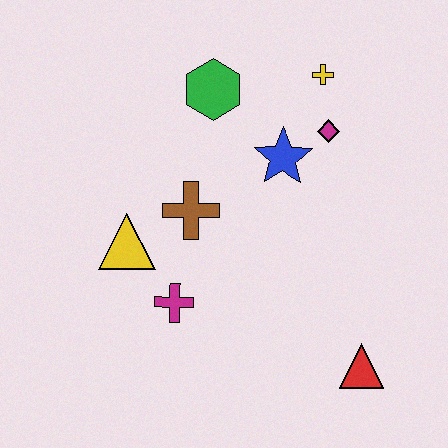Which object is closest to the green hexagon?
The blue star is closest to the green hexagon.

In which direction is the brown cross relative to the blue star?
The brown cross is to the left of the blue star.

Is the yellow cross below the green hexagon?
No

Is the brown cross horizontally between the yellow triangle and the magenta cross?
No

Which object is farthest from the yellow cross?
The red triangle is farthest from the yellow cross.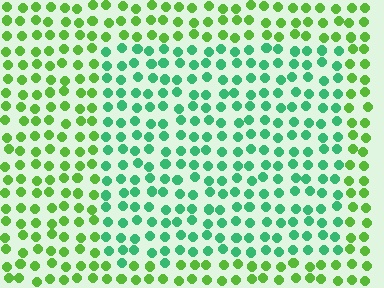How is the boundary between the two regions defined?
The boundary is defined purely by a slight shift in hue (about 42 degrees). Spacing, size, and orientation are identical on both sides.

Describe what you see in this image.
The image is filled with small lime elements in a uniform arrangement. A rectangle-shaped region is visible where the elements are tinted to a slightly different hue, forming a subtle color boundary.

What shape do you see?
I see a rectangle.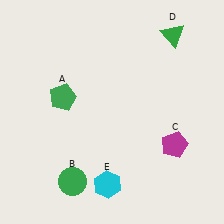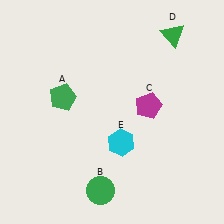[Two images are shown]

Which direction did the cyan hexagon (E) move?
The cyan hexagon (E) moved up.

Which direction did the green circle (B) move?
The green circle (B) moved right.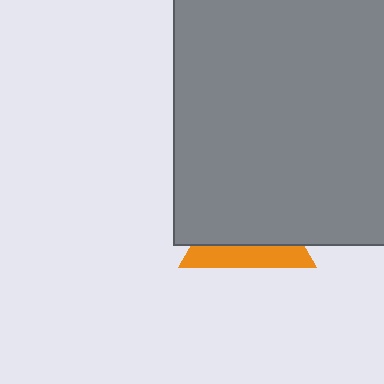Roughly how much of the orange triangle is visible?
A small part of it is visible (roughly 33%).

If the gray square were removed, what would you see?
You would see the complete orange triangle.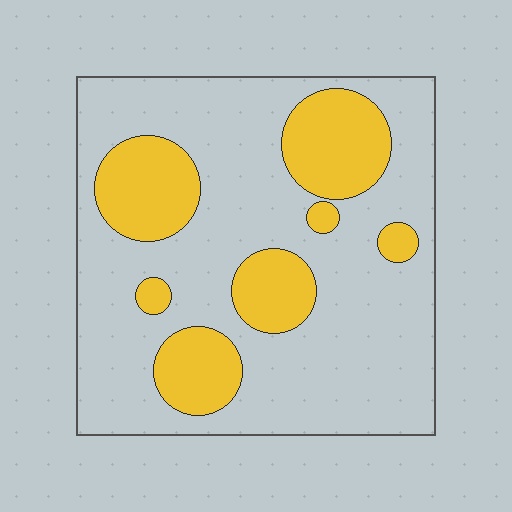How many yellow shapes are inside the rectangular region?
7.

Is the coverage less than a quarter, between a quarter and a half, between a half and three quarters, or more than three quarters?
Between a quarter and a half.